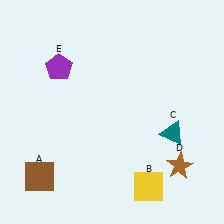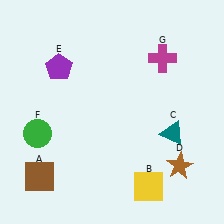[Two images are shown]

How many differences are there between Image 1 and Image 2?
There are 2 differences between the two images.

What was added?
A green circle (F), a magenta cross (G) were added in Image 2.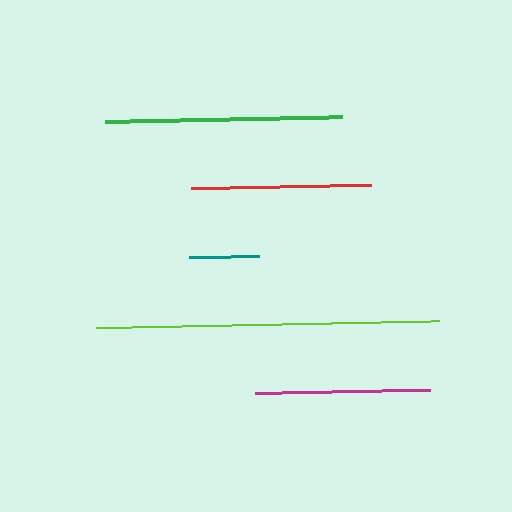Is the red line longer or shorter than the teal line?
The red line is longer than the teal line.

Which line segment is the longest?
The lime line is the longest at approximately 343 pixels.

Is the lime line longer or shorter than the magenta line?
The lime line is longer than the magenta line.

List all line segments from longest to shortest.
From longest to shortest: lime, green, red, magenta, teal.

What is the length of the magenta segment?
The magenta segment is approximately 175 pixels long.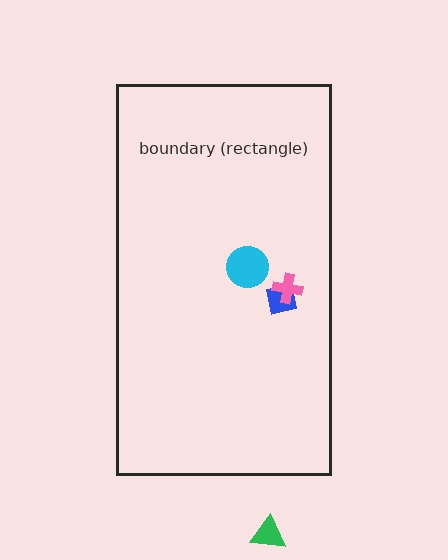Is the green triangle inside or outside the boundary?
Outside.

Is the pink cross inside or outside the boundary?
Inside.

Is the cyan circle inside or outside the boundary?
Inside.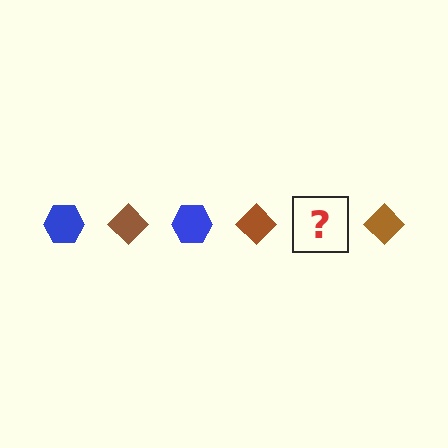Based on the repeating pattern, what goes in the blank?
The blank should be a blue hexagon.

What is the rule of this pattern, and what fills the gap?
The rule is that the pattern alternates between blue hexagon and brown diamond. The gap should be filled with a blue hexagon.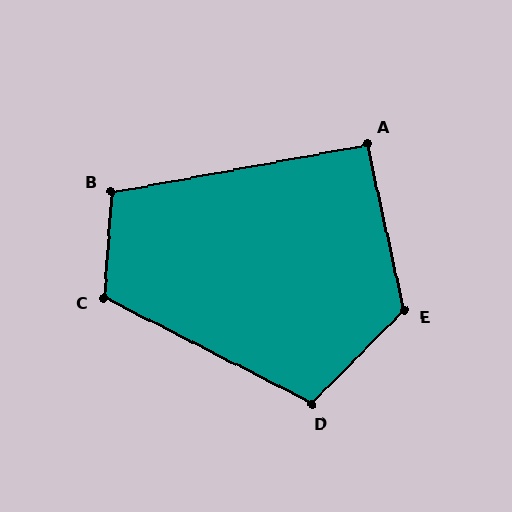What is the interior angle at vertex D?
Approximately 108 degrees (obtuse).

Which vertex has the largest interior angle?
E, at approximately 123 degrees.